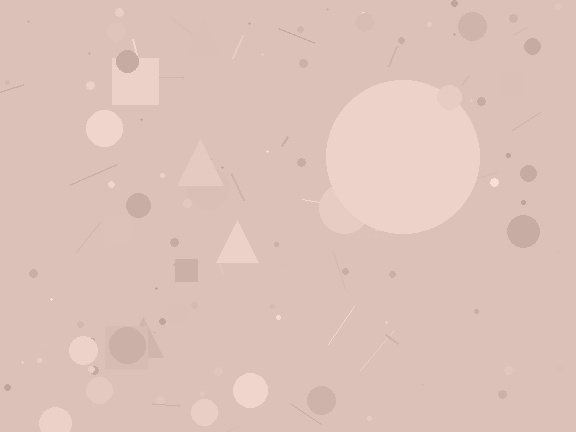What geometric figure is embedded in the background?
A circle is embedded in the background.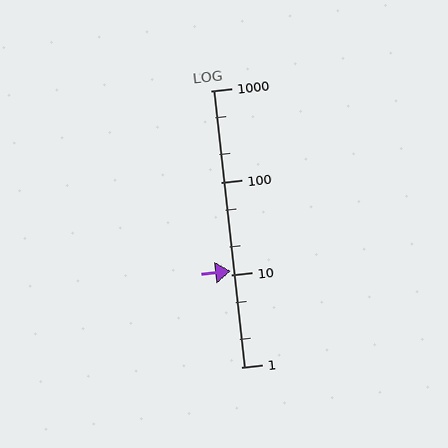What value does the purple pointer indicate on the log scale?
The pointer indicates approximately 11.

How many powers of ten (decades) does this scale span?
The scale spans 3 decades, from 1 to 1000.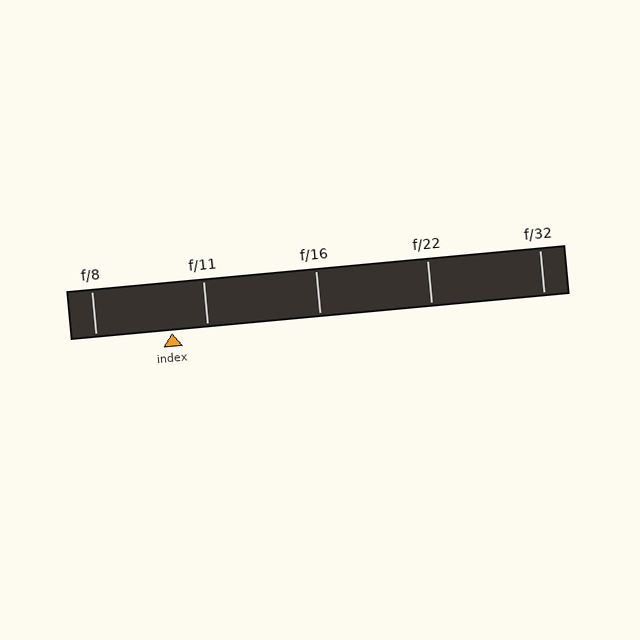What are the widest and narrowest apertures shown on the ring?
The widest aperture shown is f/8 and the narrowest is f/32.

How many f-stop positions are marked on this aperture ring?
There are 5 f-stop positions marked.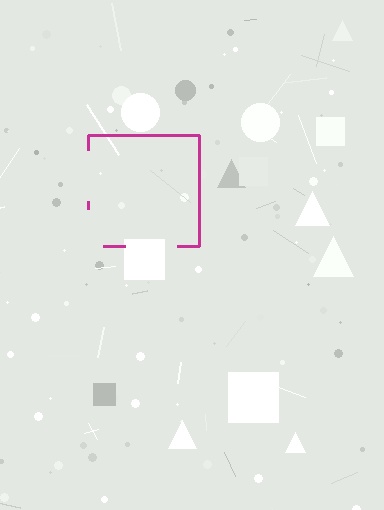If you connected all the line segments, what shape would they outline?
They would outline a square.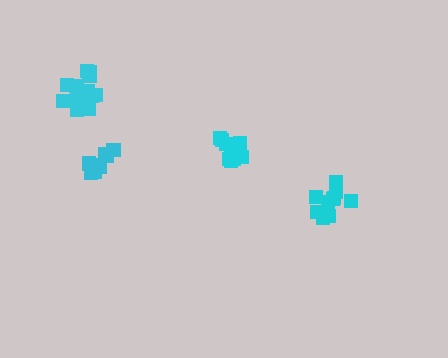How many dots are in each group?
Group 1: 13 dots, Group 2: 10 dots, Group 3: 11 dots, Group 4: 9 dots (43 total).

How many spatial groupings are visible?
There are 4 spatial groupings.